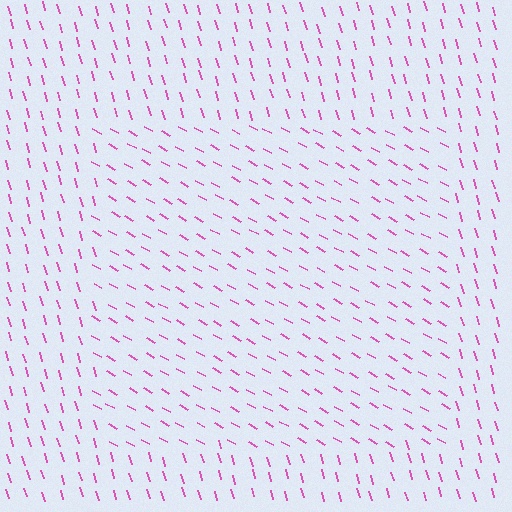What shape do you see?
I see a rectangle.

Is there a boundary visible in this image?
Yes, there is a texture boundary formed by a change in line orientation.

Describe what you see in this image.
The image is filled with small pink line segments. A rectangle region in the image has lines oriented differently from the surrounding lines, creating a visible texture boundary.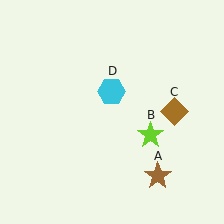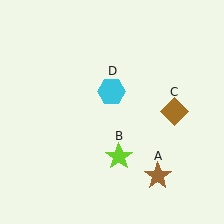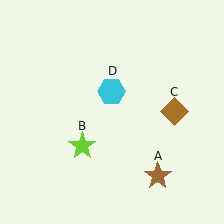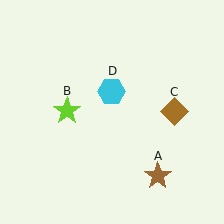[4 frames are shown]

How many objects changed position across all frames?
1 object changed position: lime star (object B).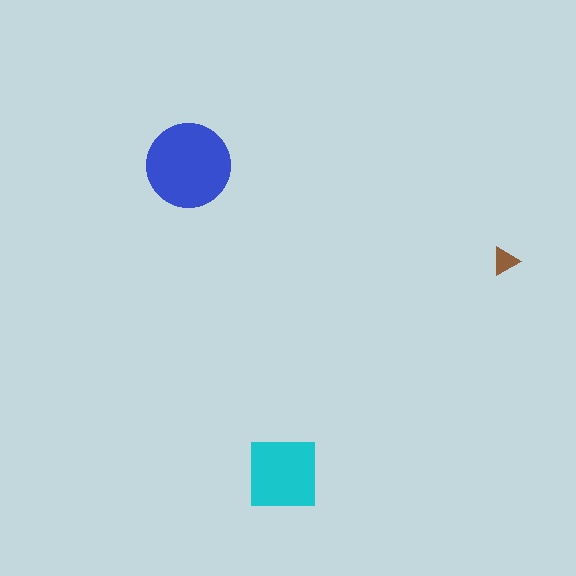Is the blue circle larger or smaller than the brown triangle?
Larger.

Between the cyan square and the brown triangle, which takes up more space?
The cyan square.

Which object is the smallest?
The brown triangle.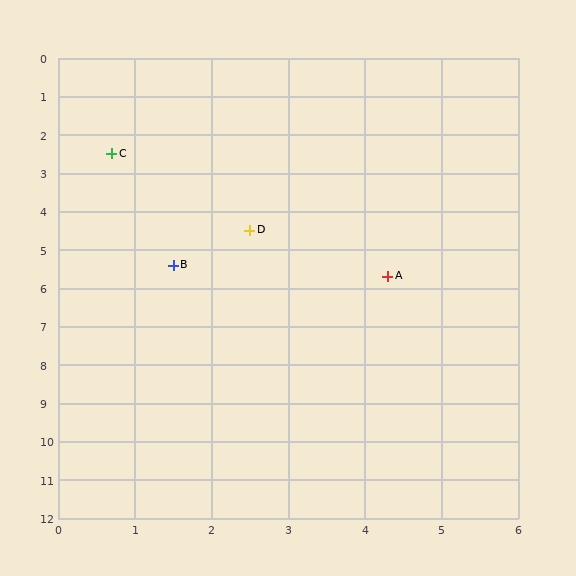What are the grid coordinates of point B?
Point B is at approximately (1.5, 5.4).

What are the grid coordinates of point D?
Point D is at approximately (2.5, 4.5).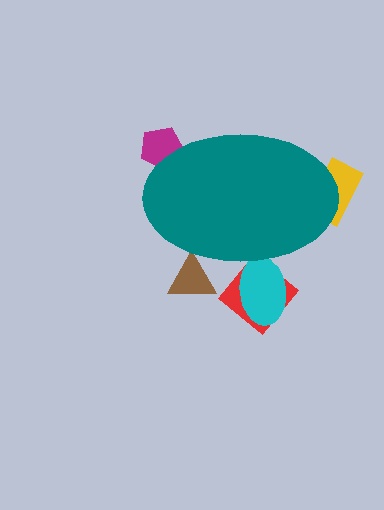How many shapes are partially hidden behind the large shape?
5 shapes are partially hidden.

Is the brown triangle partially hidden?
Yes, the brown triangle is partially hidden behind the teal ellipse.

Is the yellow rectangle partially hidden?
Yes, the yellow rectangle is partially hidden behind the teal ellipse.